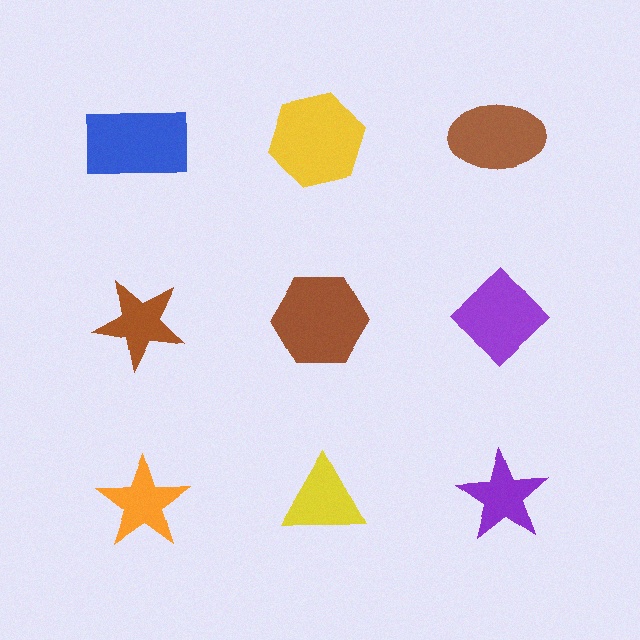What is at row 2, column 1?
A brown star.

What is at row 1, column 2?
A yellow hexagon.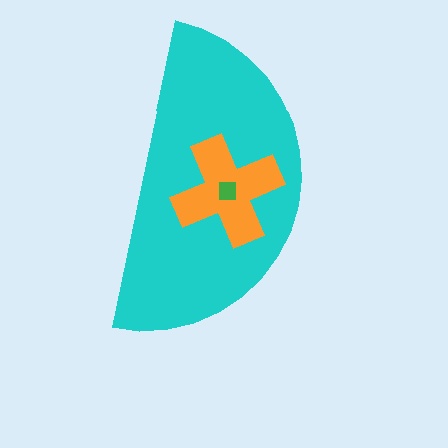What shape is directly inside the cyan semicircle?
The orange cross.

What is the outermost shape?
The cyan semicircle.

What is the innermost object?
The green square.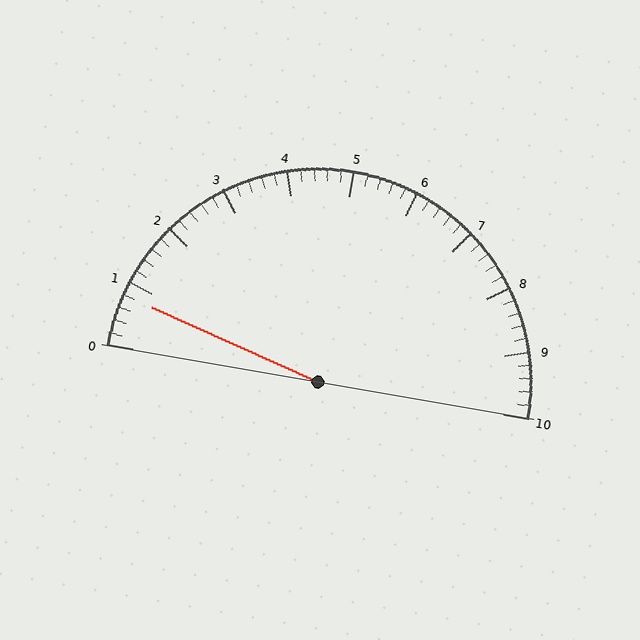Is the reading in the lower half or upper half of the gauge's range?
The reading is in the lower half of the range (0 to 10).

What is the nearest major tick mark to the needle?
The nearest major tick mark is 1.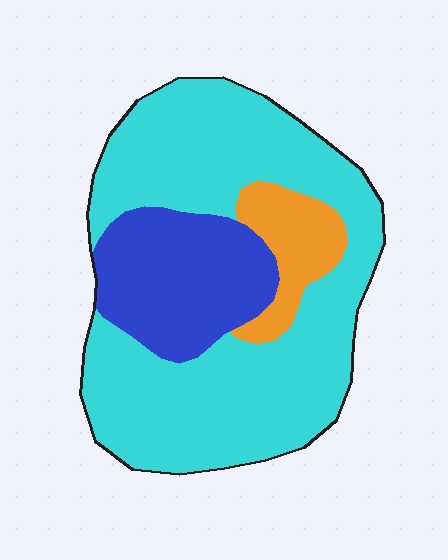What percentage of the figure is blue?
Blue takes up about one quarter (1/4) of the figure.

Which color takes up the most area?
Cyan, at roughly 65%.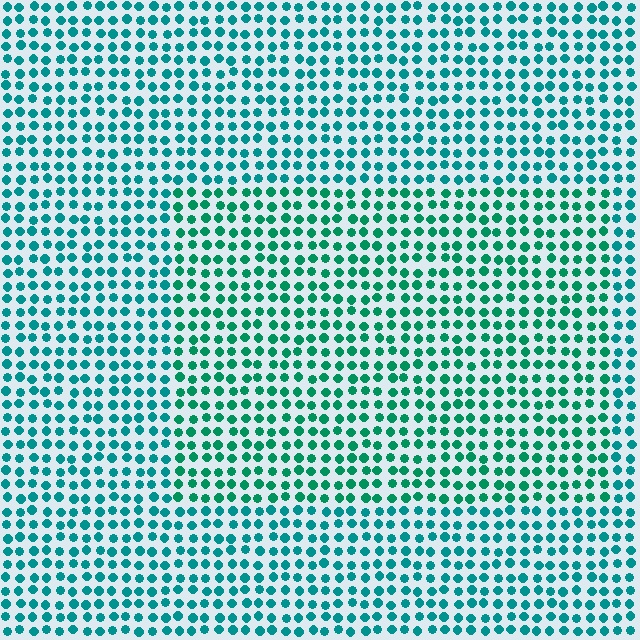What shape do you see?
I see a rectangle.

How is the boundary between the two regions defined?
The boundary is defined purely by a slight shift in hue (about 21 degrees). Spacing, size, and orientation are identical on both sides.